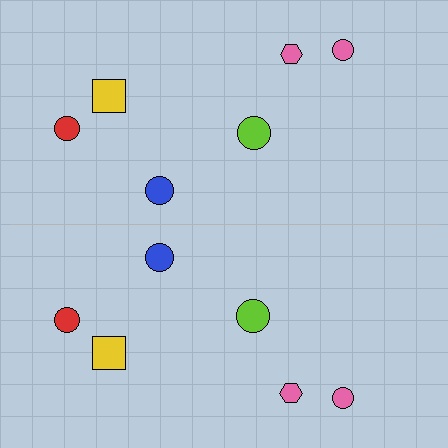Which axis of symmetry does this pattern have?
The pattern has a horizontal axis of symmetry running through the center of the image.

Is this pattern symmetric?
Yes, this pattern has bilateral (reflection) symmetry.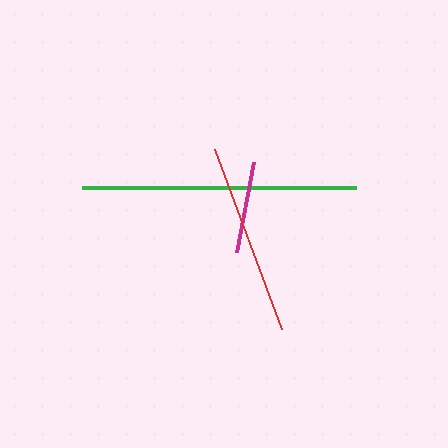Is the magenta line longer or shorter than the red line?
The red line is longer than the magenta line.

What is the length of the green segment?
The green segment is approximately 274 pixels long.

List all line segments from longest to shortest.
From longest to shortest: green, red, magenta.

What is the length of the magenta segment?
The magenta segment is approximately 92 pixels long.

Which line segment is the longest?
The green line is the longest at approximately 274 pixels.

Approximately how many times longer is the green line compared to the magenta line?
The green line is approximately 3.0 times the length of the magenta line.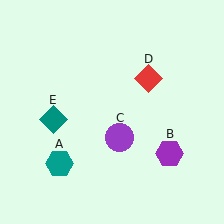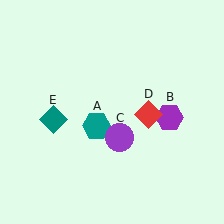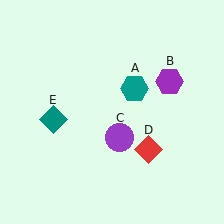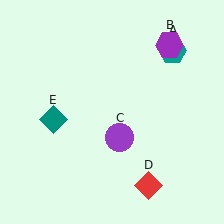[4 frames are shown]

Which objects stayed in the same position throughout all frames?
Purple circle (object C) and teal diamond (object E) remained stationary.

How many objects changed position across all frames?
3 objects changed position: teal hexagon (object A), purple hexagon (object B), red diamond (object D).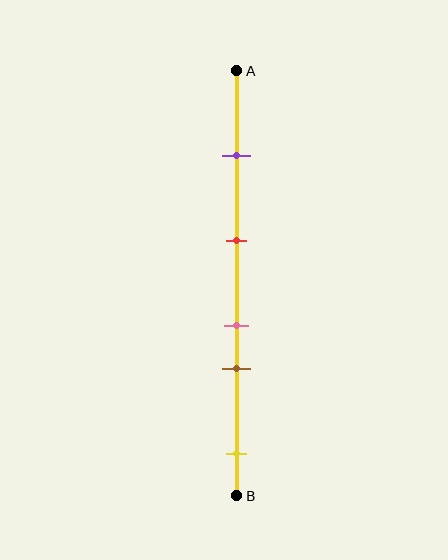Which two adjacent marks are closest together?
The pink and brown marks are the closest adjacent pair.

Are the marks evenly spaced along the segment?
No, the marks are not evenly spaced.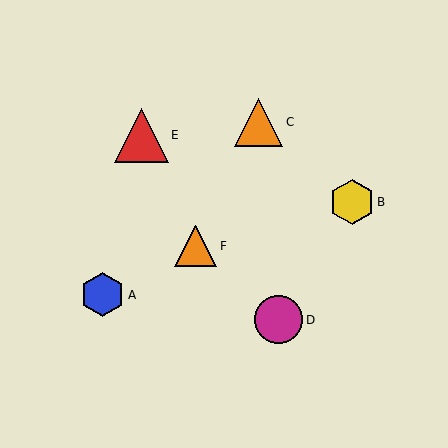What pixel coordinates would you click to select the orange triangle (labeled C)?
Click at (259, 122) to select the orange triangle C.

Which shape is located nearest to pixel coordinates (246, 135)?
The orange triangle (labeled C) at (259, 122) is nearest to that location.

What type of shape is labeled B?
Shape B is a yellow hexagon.